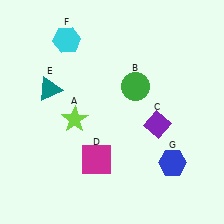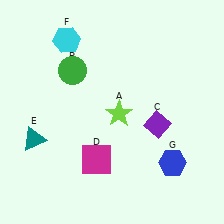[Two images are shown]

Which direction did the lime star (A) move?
The lime star (A) moved right.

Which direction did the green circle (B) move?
The green circle (B) moved left.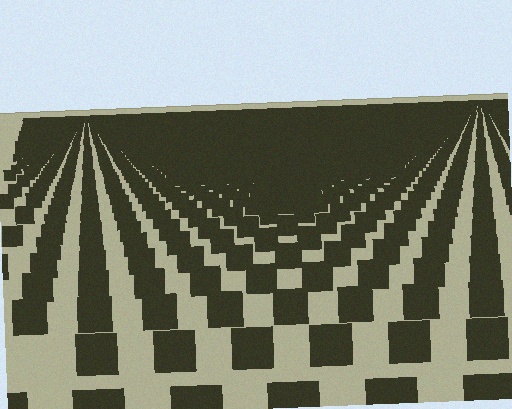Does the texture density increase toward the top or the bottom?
Density increases toward the top.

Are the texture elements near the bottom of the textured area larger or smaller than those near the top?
Larger. Near the bottom, elements are closer to the viewer and appear at a bigger on-screen size.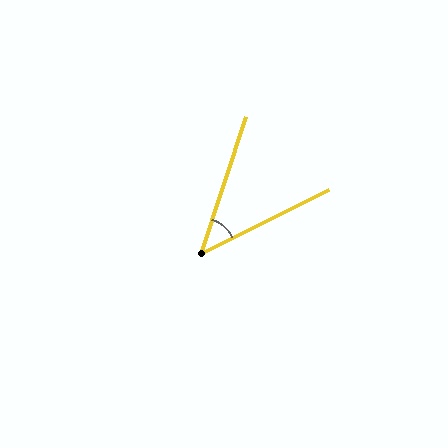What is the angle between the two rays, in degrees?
Approximately 45 degrees.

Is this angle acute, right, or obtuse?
It is acute.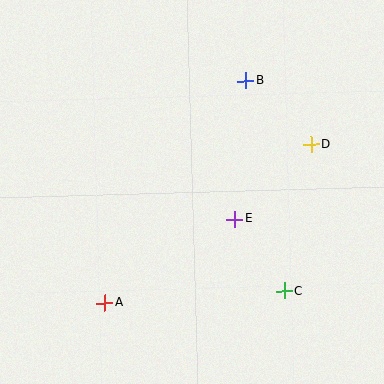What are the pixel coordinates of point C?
Point C is at (284, 291).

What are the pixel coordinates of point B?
Point B is at (245, 81).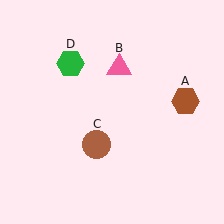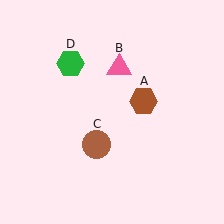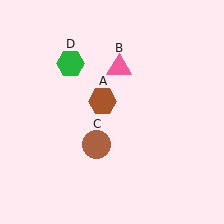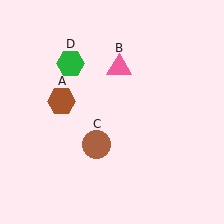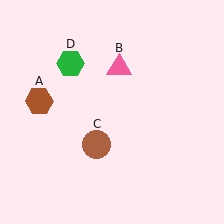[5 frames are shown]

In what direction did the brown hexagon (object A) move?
The brown hexagon (object A) moved left.